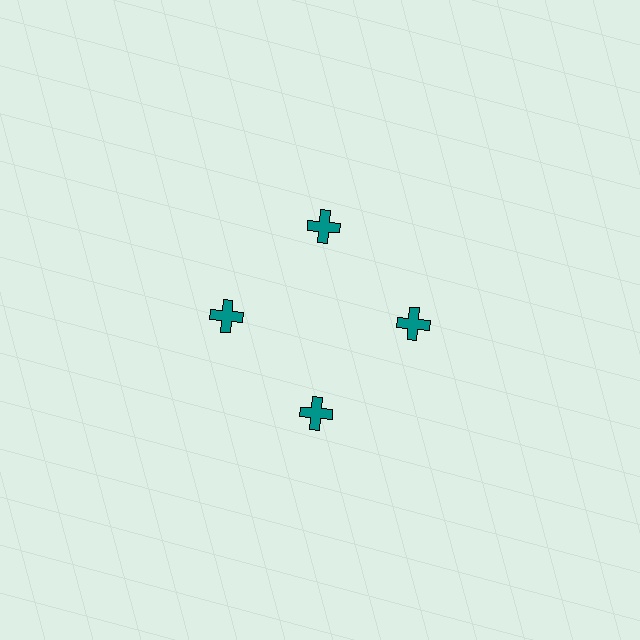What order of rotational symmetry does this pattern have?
This pattern has 4-fold rotational symmetry.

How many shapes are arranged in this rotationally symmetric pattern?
There are 4 shapes, arranged in 4 groups of 1.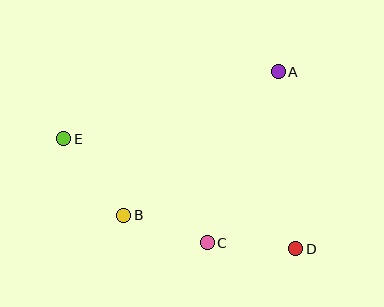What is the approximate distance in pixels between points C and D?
The distance between C and D is approximately 88 pixels.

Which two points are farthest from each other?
Points D and E are farthest from each other.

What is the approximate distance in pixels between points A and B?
The distance between A and B is approximately 211 pixels.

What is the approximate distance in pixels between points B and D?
The distance between B and D is approximately 175 pixels.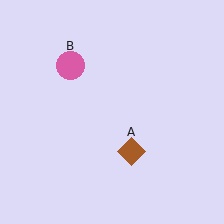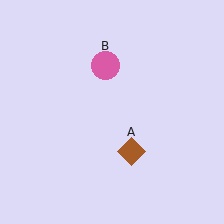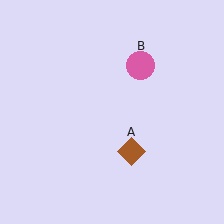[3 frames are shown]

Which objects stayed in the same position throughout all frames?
Brown diamond (object A) remained stationary.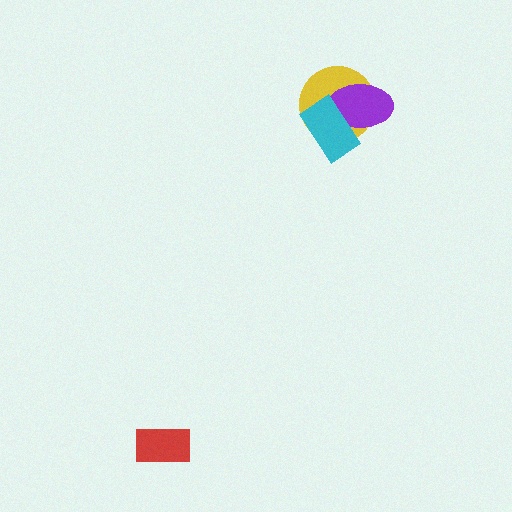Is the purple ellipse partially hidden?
Yes, it is partially covered by another shape.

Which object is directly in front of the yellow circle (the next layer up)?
The purple ellipse is directly in front of the yellow circle.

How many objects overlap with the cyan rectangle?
2 objects overlap with the cyan rectangle.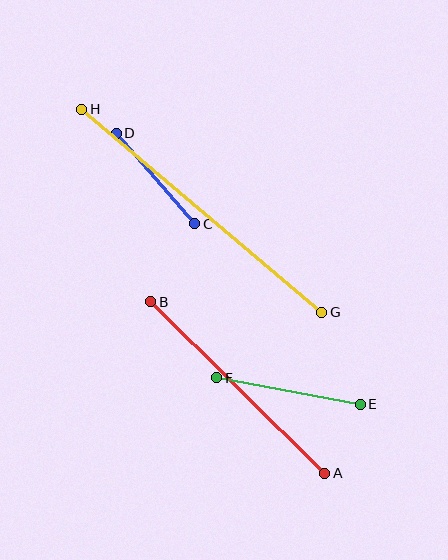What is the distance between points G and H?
The distance is approximately 314 pixels.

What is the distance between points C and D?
The distance is approximately 120 pixels.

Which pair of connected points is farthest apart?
Points G and H are farthest apart.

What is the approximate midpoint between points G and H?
The midpoint is at approximately (202, 211) pixels.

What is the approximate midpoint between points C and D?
The midpoint is at approximately (156, 179) pixels.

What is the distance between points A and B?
The distance is approximately 244 pixels.